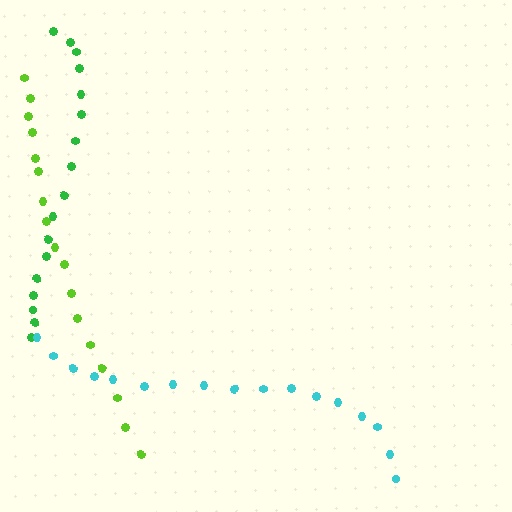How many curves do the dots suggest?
There are 3 distinct paths.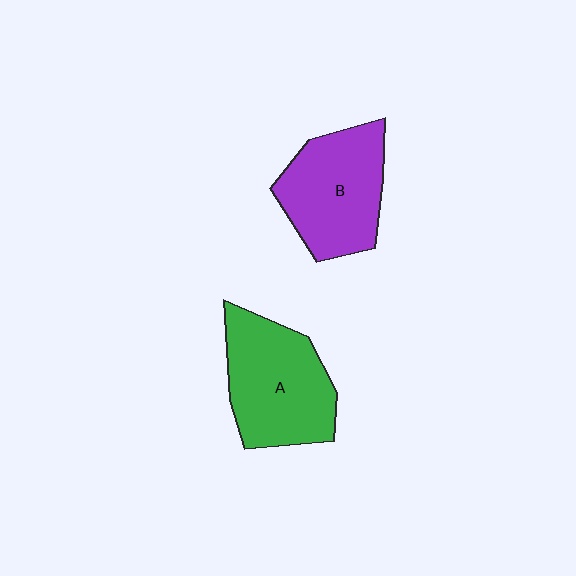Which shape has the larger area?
Shape A (green).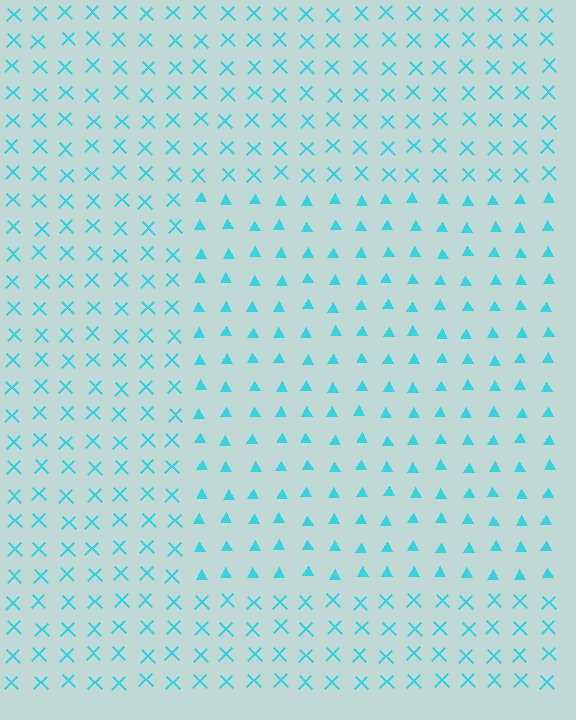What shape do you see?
I see a rectangle.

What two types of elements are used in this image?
The image uses triangles inside the rectangle region and X marks outside it.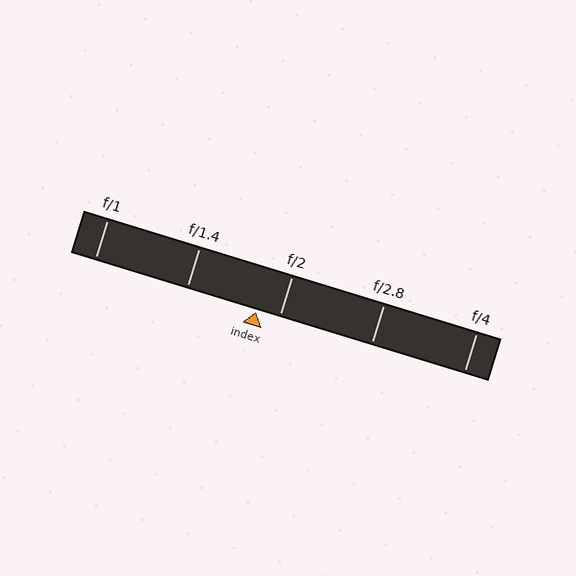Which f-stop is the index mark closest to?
The index mark is closest to f/2.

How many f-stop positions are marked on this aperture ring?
There are 5 f-stop positions marked.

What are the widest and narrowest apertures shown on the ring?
The widest aperture shown is f/1 and the narrowest is f/4.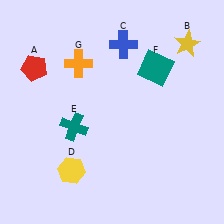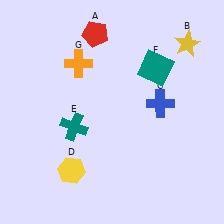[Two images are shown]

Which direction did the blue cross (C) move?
The blue cross (C) moved down.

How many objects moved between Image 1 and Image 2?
2 objects moved between the two images.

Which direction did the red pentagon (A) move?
The red pentagon (A) moved right.